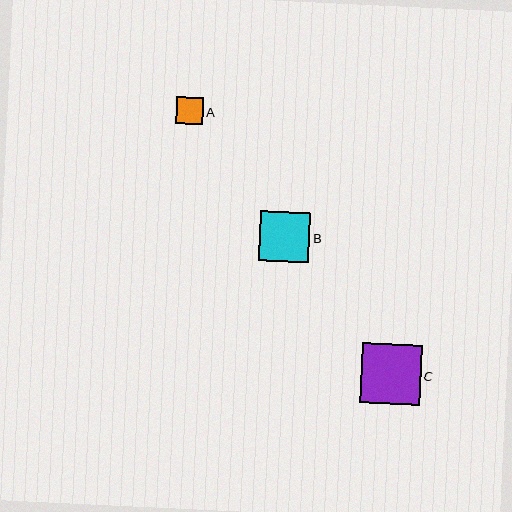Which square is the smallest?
Square A is the smallest with a size of approximately 27 pixels.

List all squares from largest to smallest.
From largest to smallest: C, B, A.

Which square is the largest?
Square C is the largest with a size of approximately 60 pixels.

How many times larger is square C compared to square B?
Square C is approximately 1.2 times the size of square B.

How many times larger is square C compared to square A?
Square C is approximately 2.2 times the size of square A.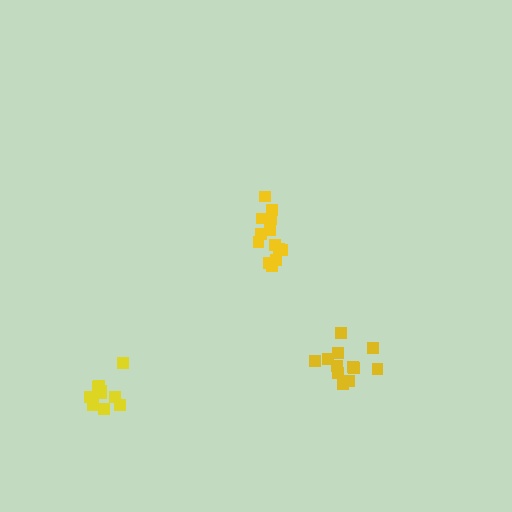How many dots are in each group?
Group 1: 13 dots, Group 2: 12 dots, Group 3: 10 dots (35 total).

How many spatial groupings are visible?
There are 3 spatial groupings.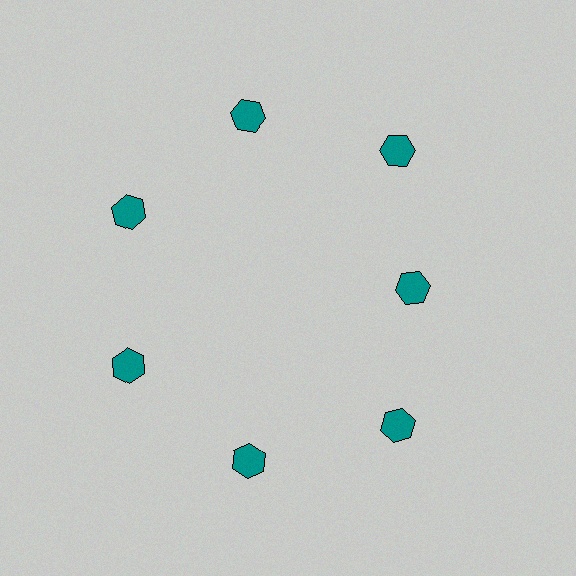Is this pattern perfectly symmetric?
No. The 7 teal hexagons are arranged in a ring, but one element near the 3 o'clock position is pulled inward toward the center, breaking the 7-fold rotational symmetry.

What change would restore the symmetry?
The symmetry would be restored by moving it outward, back onto the ring so that all 7 hexagons sit at equal angles and equal distance from the center.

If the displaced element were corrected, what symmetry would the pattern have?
It would have 7-fold rotational symmetry — the pattern would map onto itself every 51 degrees.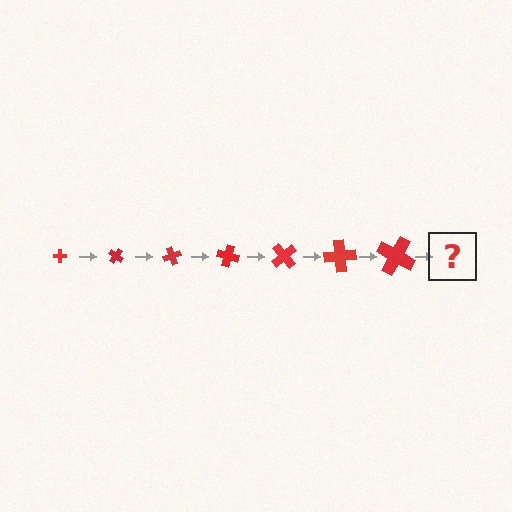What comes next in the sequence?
The next element should be a cross, larger than the previous one and rotated 245 degrees from the start.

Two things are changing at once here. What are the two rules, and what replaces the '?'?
The two rules are that the cross grows larger each step and it rotates 35 degrees each step. The '?' should be a cross, larger than the previous one and rotated 245 degrees from the start.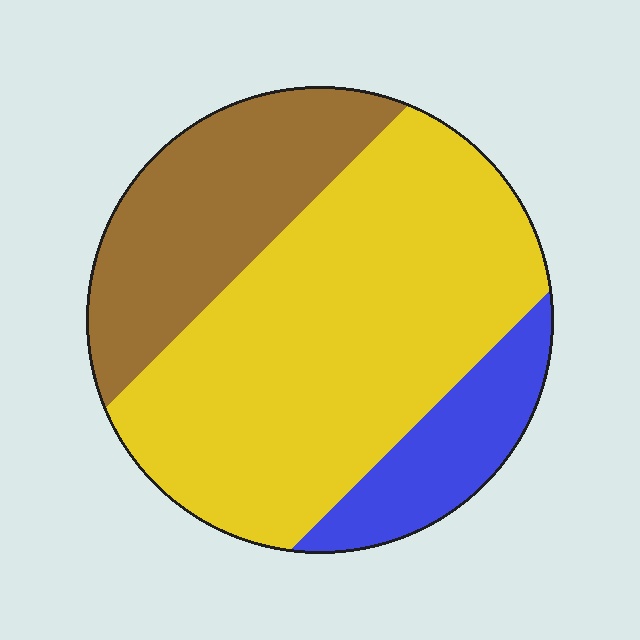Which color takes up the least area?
Blue, at roughly 15%.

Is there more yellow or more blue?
Yellow.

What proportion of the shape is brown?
Brown covers about 25% of the shape.